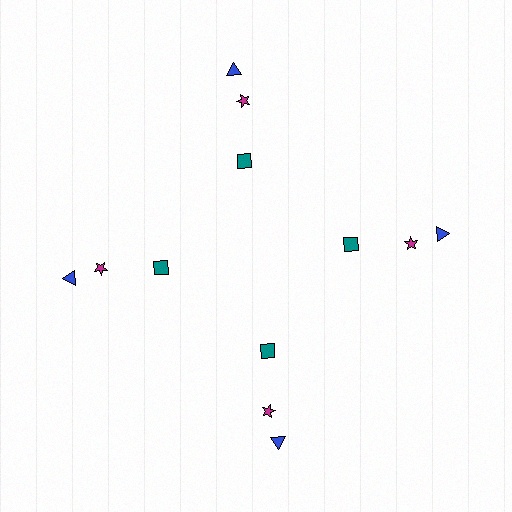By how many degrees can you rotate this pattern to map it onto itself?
The pattern maps onto itself every 90 degrees of rotation.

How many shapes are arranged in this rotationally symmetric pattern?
There are 12 shapes, arranged in 4 groups of 3.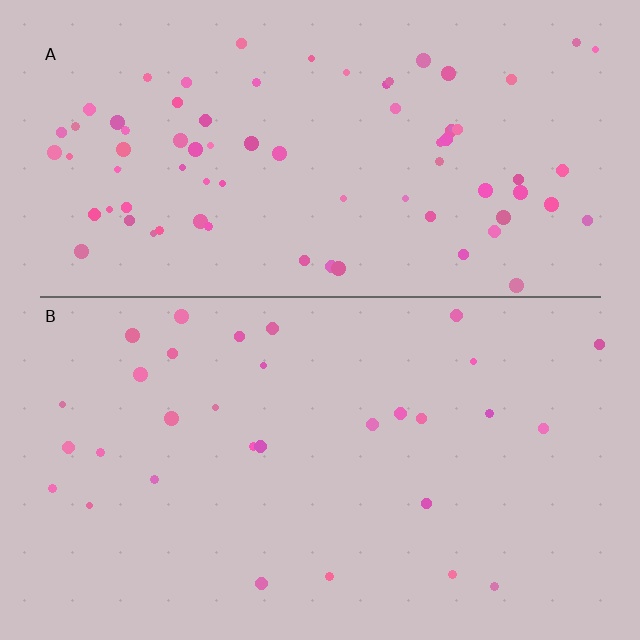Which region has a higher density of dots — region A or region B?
A (the top).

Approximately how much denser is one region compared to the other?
Approximately 2.5× — region A over region B.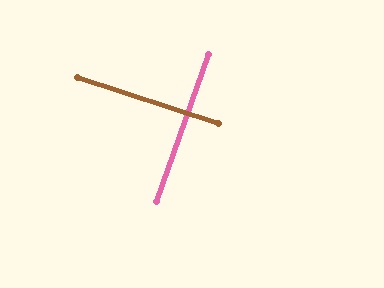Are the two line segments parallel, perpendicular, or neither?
Perpendicular — they meet at approximately 88°.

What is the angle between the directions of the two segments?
Approximately 88 degrees.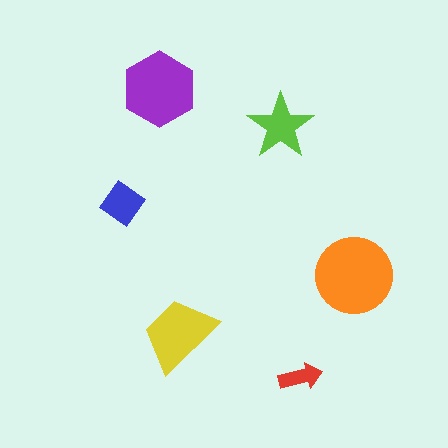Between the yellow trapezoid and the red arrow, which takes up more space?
The yellow trapezoid.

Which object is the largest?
The orange circle.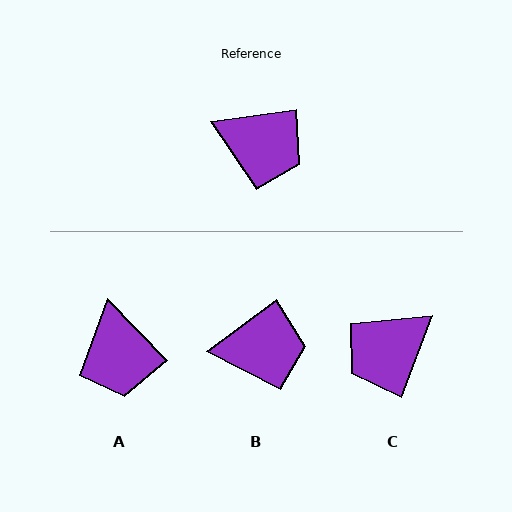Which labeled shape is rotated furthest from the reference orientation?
C, about 119 degrees away.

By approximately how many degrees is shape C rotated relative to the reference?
Approximately 119 degrees clockwise.